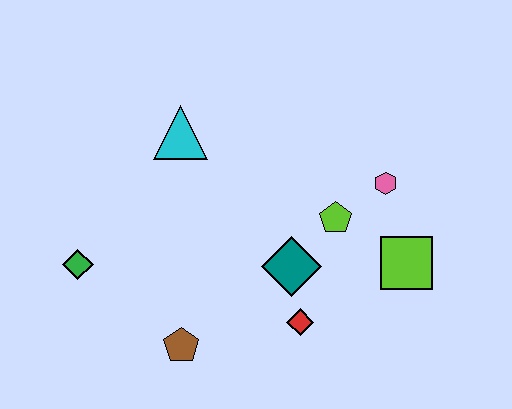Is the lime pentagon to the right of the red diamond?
Yes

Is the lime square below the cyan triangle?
Yes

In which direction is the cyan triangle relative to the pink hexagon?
The cyan triangle is to the left of the pink hexagon.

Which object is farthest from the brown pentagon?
The pink hexagon is farthest from the brown pentagon.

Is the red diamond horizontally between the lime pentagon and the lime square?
No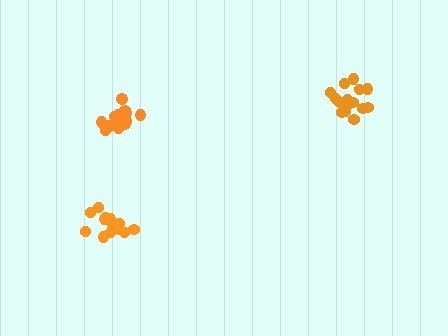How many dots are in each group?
Group 1: 15 dots, Group 2: 15 dots, Group 3: 14 dots (44 total).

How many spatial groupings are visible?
There are 3 spatial groupings.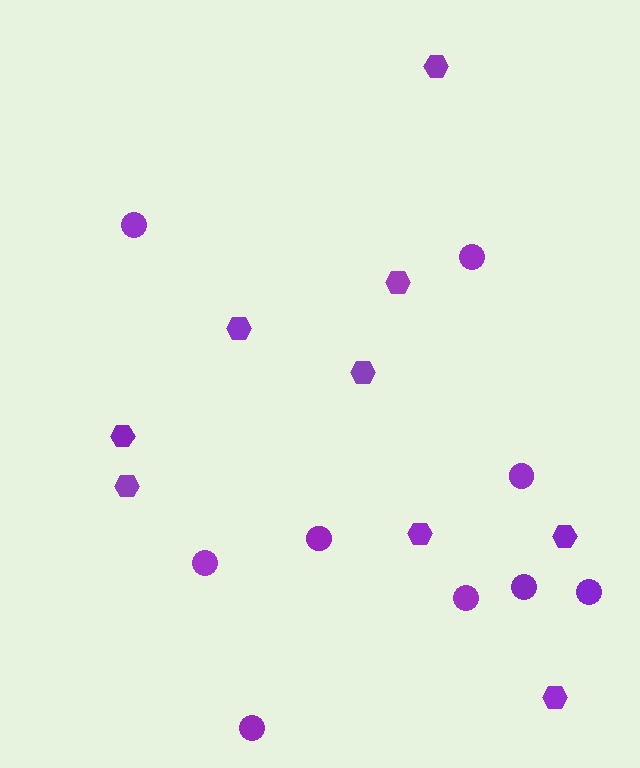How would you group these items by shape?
There are 2 groups: one group of hexagons (9) and one group of circles (9).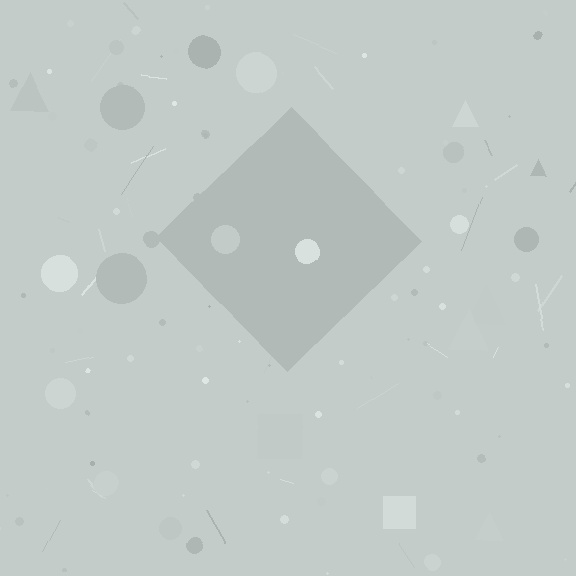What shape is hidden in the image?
A diamond is hidden in the image.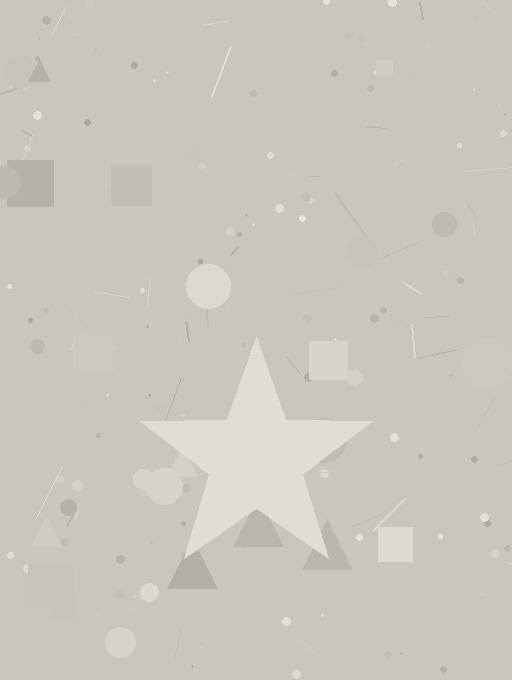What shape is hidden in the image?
A star is hidden in the image.